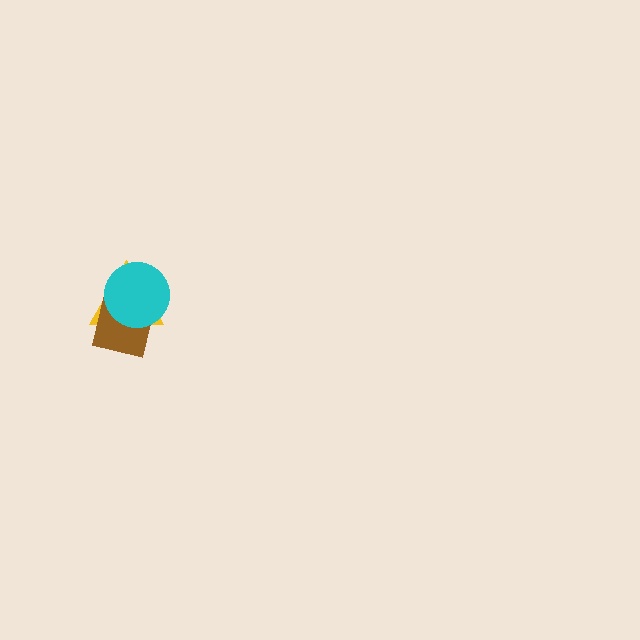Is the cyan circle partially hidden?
No, no other shape covers it.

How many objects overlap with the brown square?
2 objects overlap with the brown square.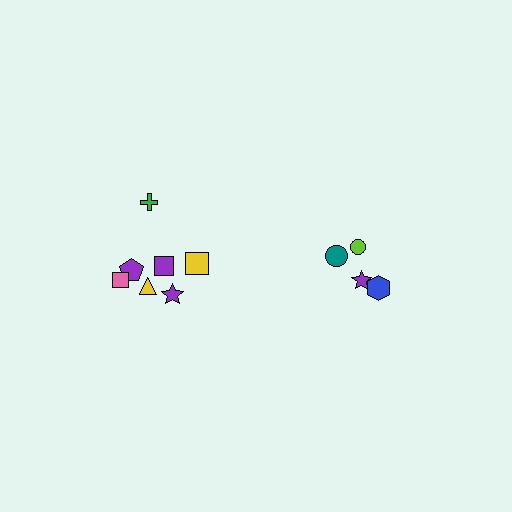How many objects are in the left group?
There are 7 objects.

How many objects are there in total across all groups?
There are 11 objects.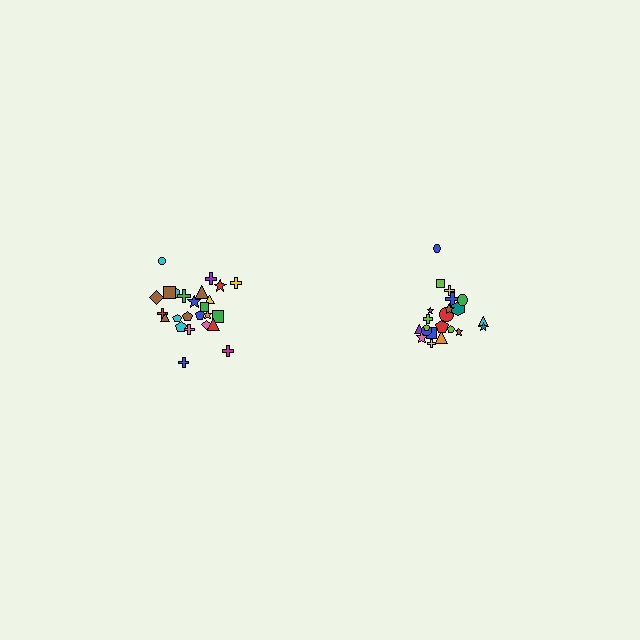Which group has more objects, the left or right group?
The left group.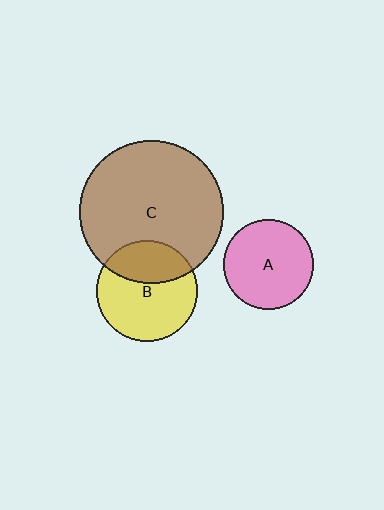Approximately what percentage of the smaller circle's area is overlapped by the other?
Approximately 35%.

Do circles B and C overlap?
Yes.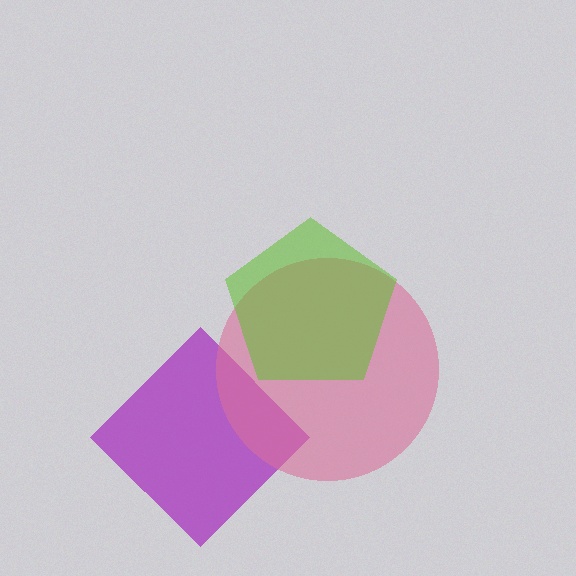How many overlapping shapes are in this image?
There are 3 overlapping shapes in the image.